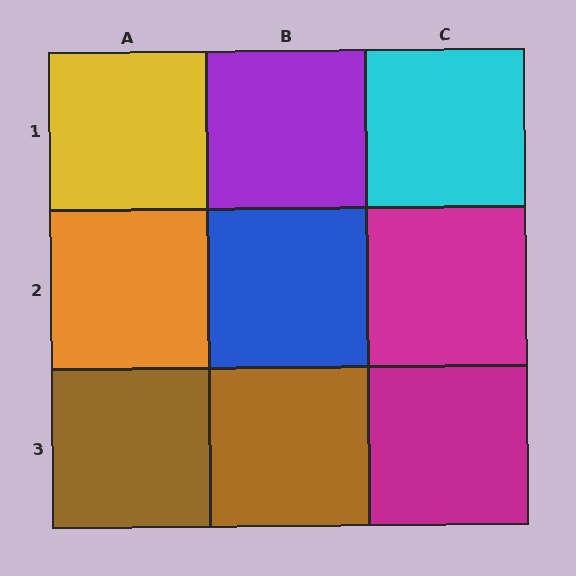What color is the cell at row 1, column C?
Cyan.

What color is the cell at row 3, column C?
Magenta.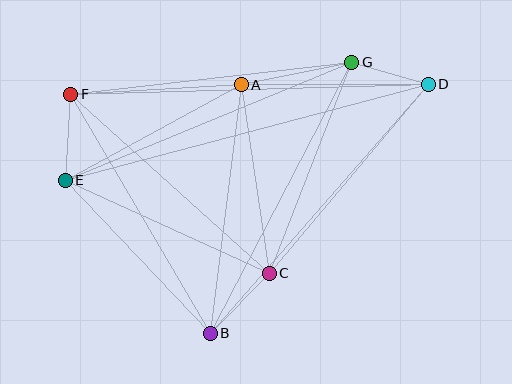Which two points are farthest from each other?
Points D and E are farthest from each other.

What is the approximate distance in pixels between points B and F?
The distance between B and F is approximately 277 pixels.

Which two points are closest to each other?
Points D and G are closest to each other.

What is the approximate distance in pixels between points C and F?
The distance between C and F is approximately 267 pixels.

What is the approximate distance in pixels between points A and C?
The distance between A and C is approximately 191 pixels.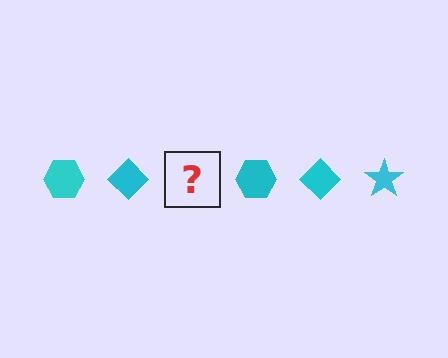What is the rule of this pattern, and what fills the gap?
The rule is that the pattern cycles through hexagon, diamond, star shapes in cyan. The gap should be filled with a cyan star.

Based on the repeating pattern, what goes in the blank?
The blank should be a cyan star.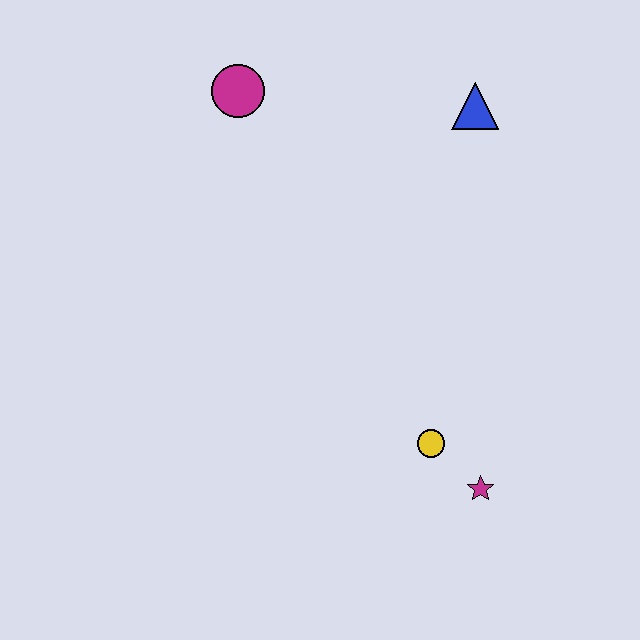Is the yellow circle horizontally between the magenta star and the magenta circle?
Yes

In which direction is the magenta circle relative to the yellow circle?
The magenta circle is above the yellow circle.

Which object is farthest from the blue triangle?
The magenta star is farthest from the blue triangle.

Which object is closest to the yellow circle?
The magenta star is closest to the yellow circle.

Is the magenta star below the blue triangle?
Yes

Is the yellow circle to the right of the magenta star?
No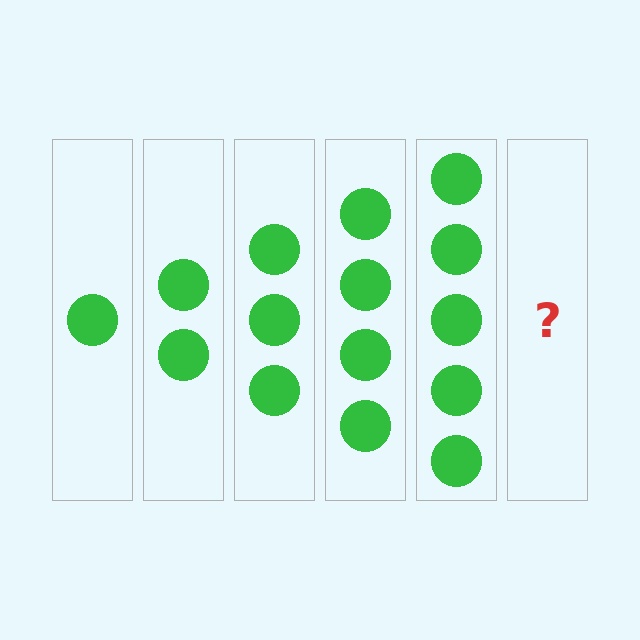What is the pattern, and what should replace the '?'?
The pattern is that each step adds one more circle. The '?' should be 6 circles.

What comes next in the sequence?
The next element should be 6 circles.